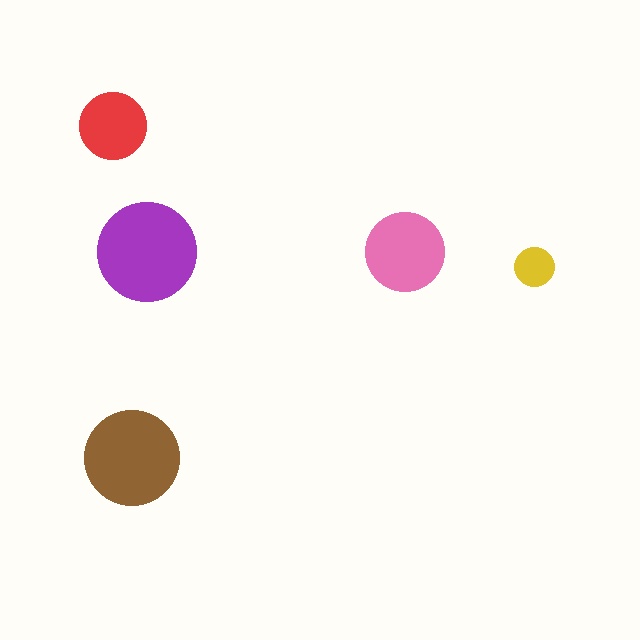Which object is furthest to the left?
The red circle is leftmost.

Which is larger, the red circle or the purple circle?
The purple one.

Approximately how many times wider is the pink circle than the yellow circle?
About 2 times wider.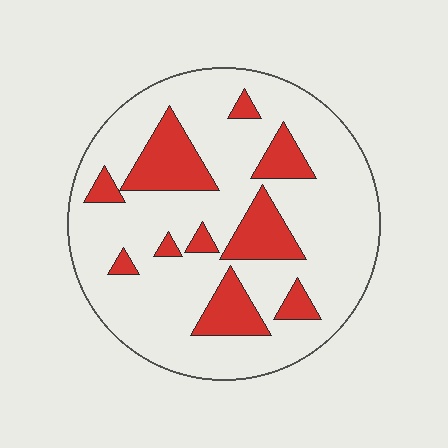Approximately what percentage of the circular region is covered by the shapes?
Approximately 20%.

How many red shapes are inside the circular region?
10.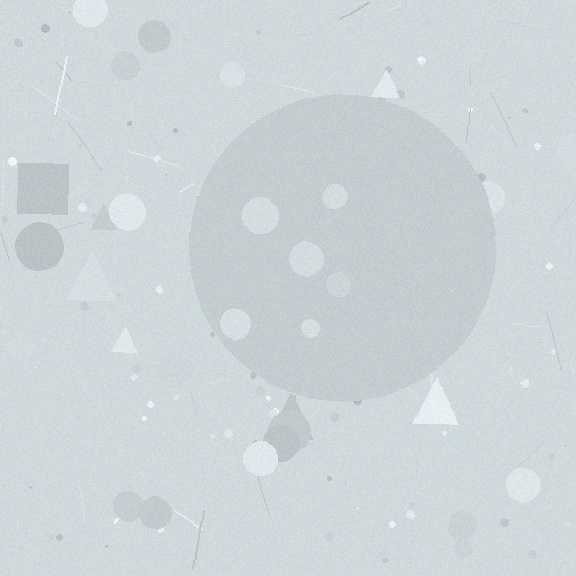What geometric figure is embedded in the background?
A circle is embedded in the background.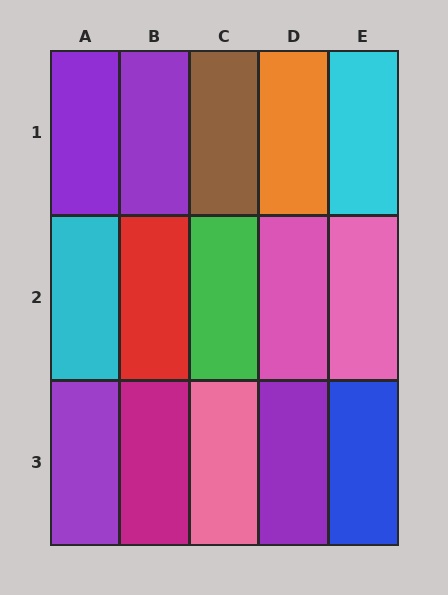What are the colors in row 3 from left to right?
Purple, magenta, pink, purple, blue.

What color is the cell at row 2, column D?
Pink.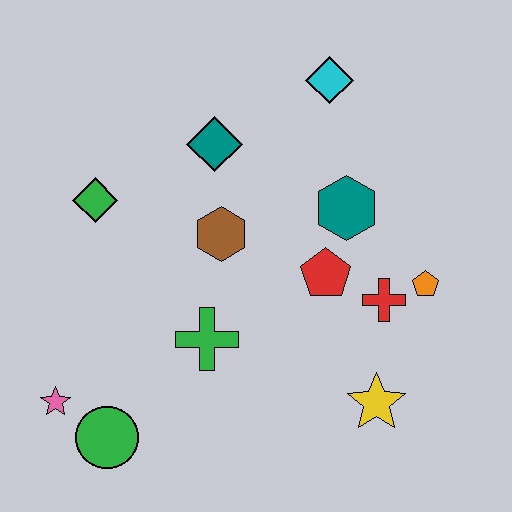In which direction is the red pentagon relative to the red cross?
The red pentagon is to the left of the red cross.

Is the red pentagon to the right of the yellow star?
No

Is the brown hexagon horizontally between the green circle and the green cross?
No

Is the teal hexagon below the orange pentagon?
No